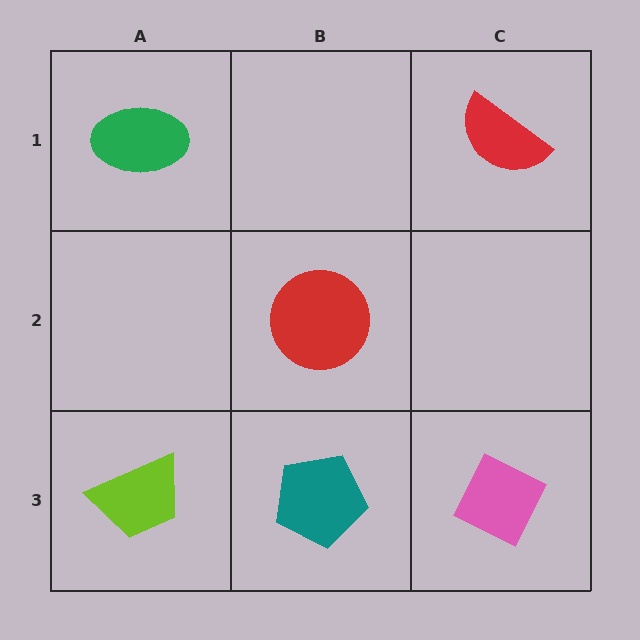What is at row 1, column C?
A red semicircle.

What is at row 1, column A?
A green ellipse.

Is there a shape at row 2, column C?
No, that cell is empty.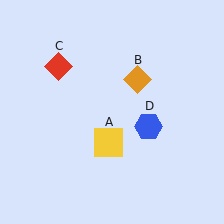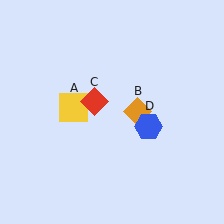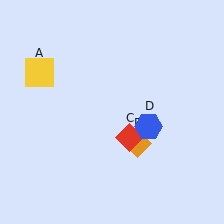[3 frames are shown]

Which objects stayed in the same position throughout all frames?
Blue hexagon (object D) remained stationary.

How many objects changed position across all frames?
3 objects changed position: yellow square (object A), orange diamond (object B), red diamond (object C).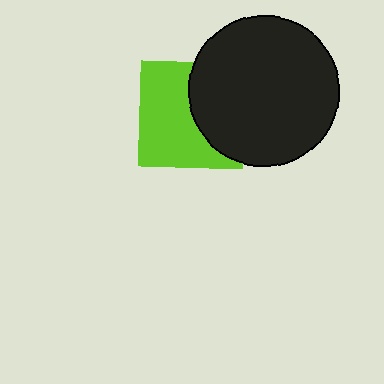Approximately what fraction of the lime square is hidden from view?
Roughly 41% of the lime square is hidden behind the black circle.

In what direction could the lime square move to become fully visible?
The lime square could move left. That would shift it out from behind the black circle entirely.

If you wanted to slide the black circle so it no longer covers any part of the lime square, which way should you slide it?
Slide it right — that is the most direct way to separate the two shapes.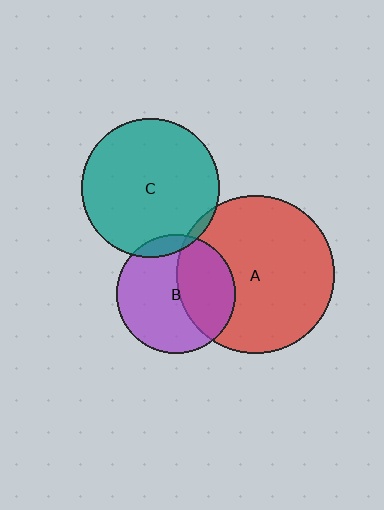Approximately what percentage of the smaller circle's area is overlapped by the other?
Approximately 40%.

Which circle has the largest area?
Circle A (red).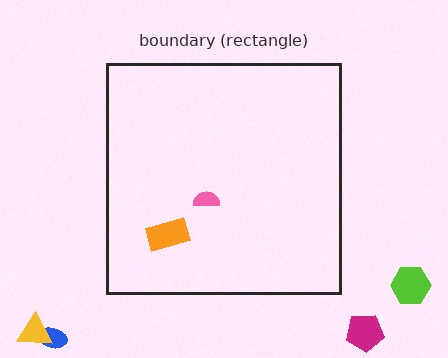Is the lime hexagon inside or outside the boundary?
Outside.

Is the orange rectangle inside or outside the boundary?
Inside.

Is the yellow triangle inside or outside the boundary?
Outside.